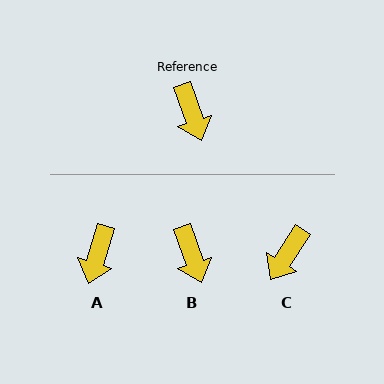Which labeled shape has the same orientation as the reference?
B.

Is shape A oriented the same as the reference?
No, it is off by about 36 degrees.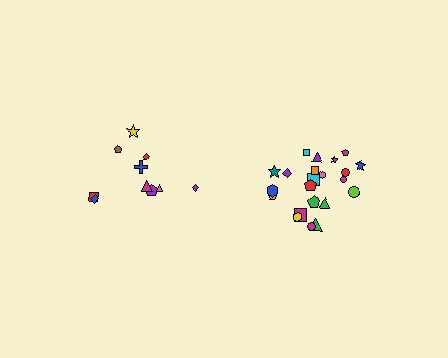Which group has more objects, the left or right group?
The right group.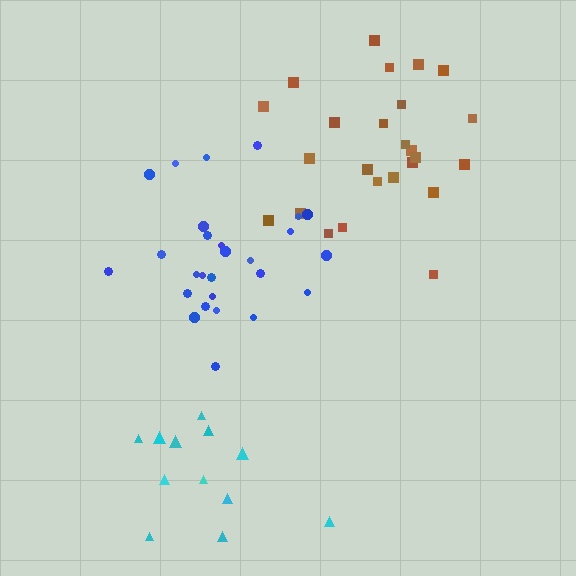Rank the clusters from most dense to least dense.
blue, brown, cyan.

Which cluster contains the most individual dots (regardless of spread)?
Blue (27).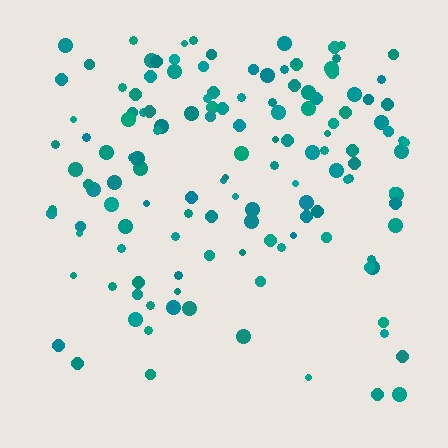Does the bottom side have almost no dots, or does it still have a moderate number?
Still a moderate number, just noticeably fewer than the top.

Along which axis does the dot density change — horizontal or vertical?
Vertical.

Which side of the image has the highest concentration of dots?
The top.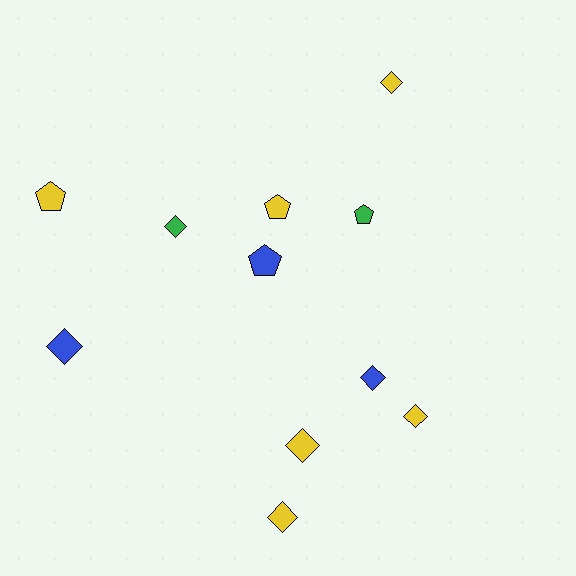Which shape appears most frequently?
Diamond, with 7 objects.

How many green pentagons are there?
There is 1 green pentagon.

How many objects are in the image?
There are 11 objects.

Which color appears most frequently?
Yellow, with 6 objects.